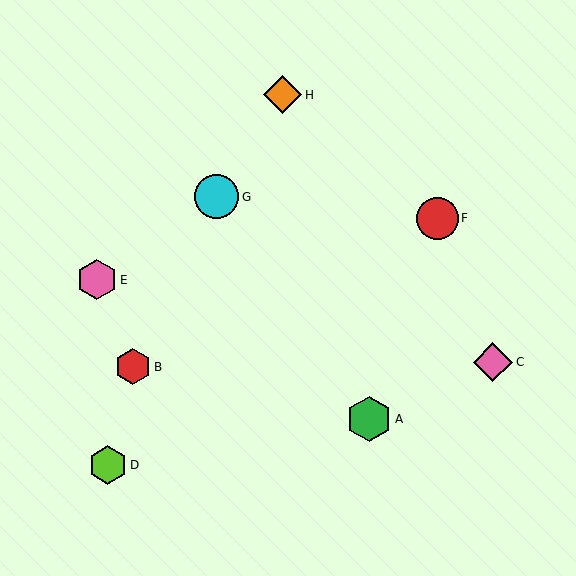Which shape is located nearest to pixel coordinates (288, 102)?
The orange diamond (labeled H) at (283, 95) is nearest to that location.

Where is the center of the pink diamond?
The center of the pink diamond is at (493, 362).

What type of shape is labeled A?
Shape A is a green hexagon.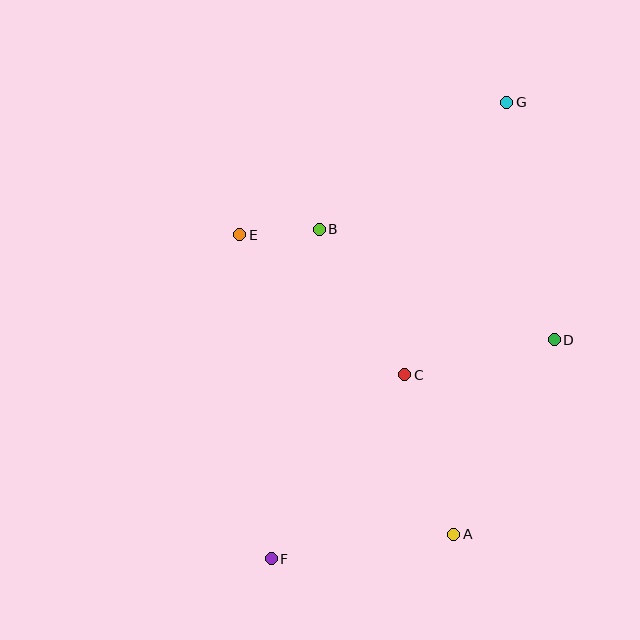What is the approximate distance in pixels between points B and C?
The distance between B and C is approximately 169 pixels.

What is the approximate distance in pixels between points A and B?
The distance between A and B is approximately 333 pixels.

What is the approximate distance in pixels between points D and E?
The distance between D and E is approximately 331 pixels.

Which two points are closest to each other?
Points B and E are closest to each other.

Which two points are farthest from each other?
Points F and G are farthest from each other.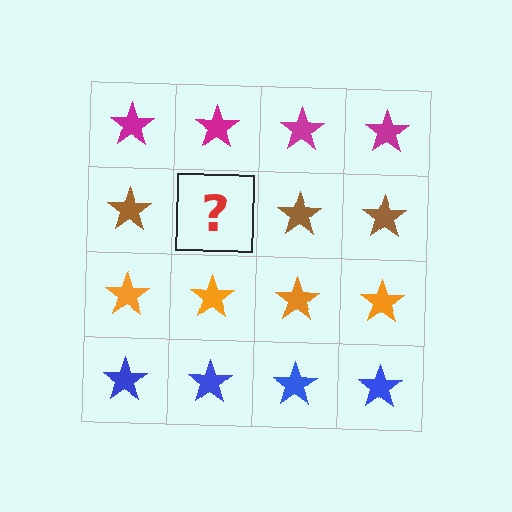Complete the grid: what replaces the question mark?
The question mark should be replaced with a brown star.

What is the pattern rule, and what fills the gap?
The rule is that each row has a consistent color. The gap should be filled with a brown star.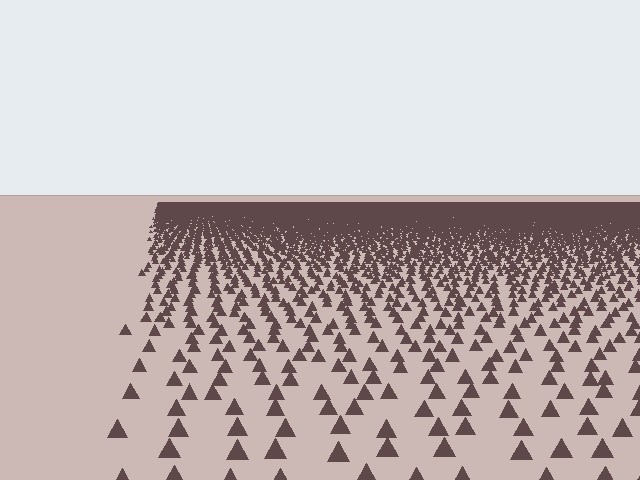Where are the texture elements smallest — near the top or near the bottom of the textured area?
Near the top.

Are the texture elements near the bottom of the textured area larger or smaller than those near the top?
Larger. Near the bottom, elements are closer to the viewer and appear at a bigger on-screen size.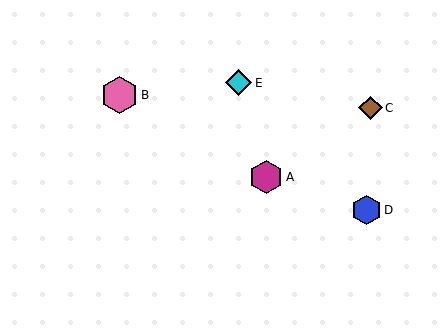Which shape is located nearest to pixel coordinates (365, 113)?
The brown diamond (labeled C) at (370, 108) is nearest to that location.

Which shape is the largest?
The pink hexagon (labeled B) is the largest.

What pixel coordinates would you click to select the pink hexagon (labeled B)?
Click at (119, 95) to select the pink hexagon B.